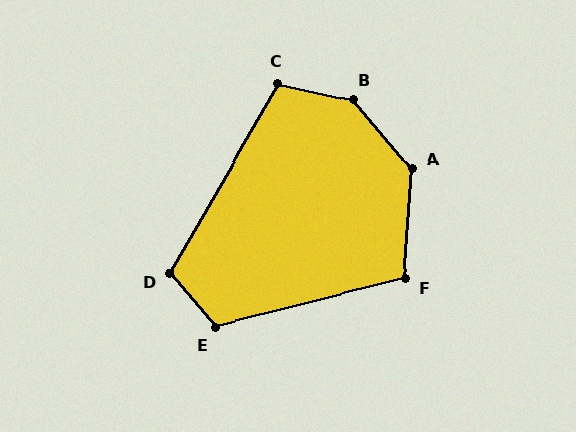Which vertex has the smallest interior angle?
C, at approximately 107 degrees.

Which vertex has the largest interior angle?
B, at approximately 143 degrees.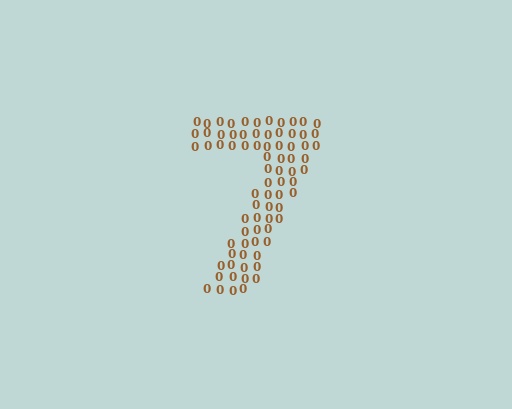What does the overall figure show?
The overall figure shows the digit 7.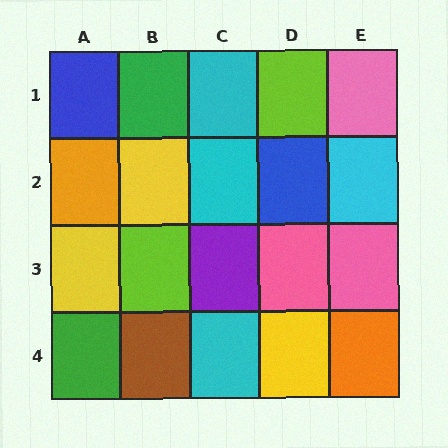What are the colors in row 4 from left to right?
Green, brown, cyan, yellow, orange.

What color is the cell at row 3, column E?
Pink.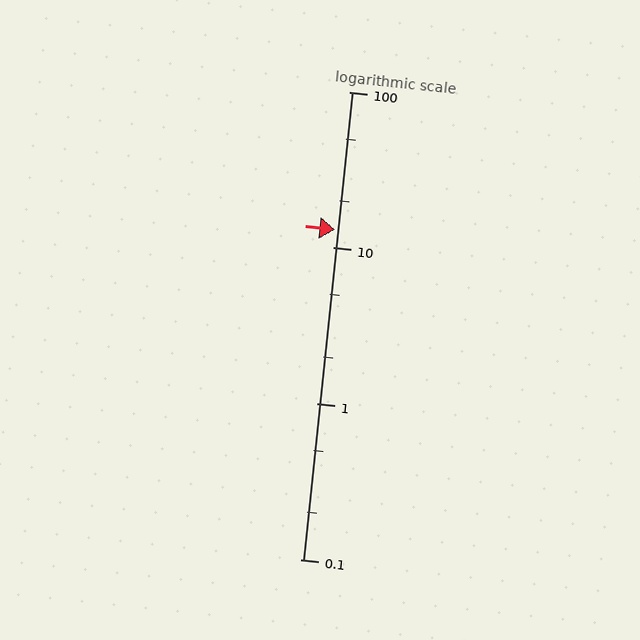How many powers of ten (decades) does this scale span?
The scale spans 3 decades, from 0.1 to 100.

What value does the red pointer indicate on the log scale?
The pointer indicates approximately 13.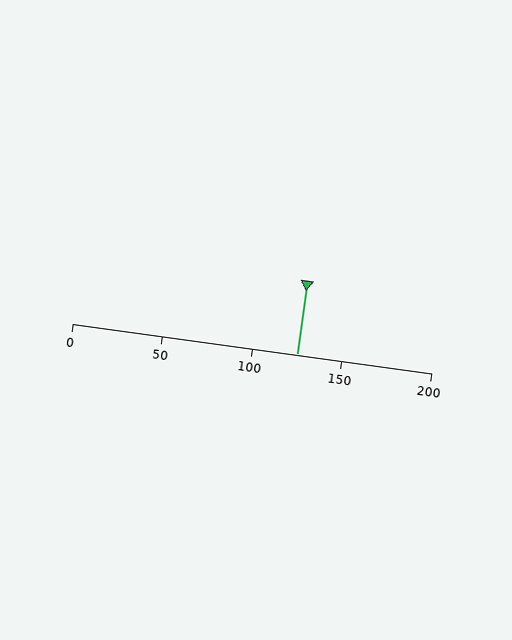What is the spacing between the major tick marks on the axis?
The major ticks are spaced 50 apart.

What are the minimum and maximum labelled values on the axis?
The axis runs from 0 to 200.